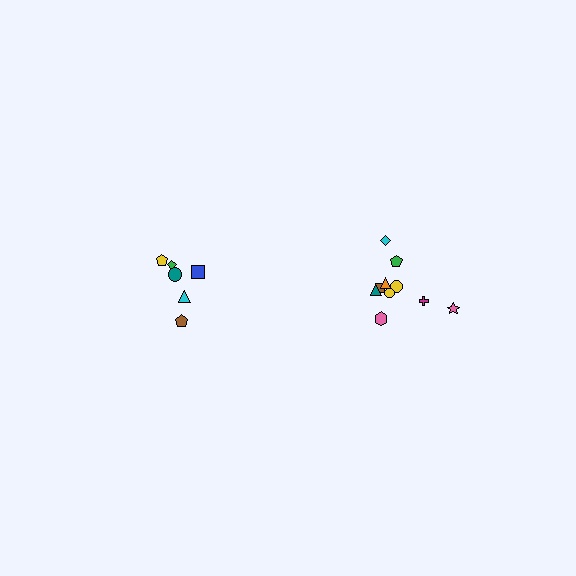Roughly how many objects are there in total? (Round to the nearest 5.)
Roughly 15 objects in total.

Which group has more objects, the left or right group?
The right group.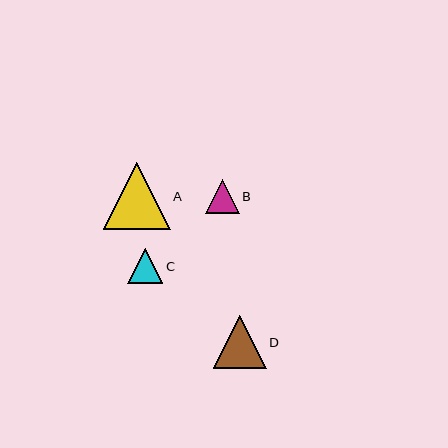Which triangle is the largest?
Triangle A is the largest with a size of approximately 67 pixels.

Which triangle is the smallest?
Triangle B is the smallest with a size of approximately 34 pixels.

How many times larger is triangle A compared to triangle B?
Triangle A is approximately 2.0 times the size of triangle B.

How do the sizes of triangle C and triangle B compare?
Triangle C and triangle B are approximately the same size.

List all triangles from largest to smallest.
From largest to smallest: A, D, C, B.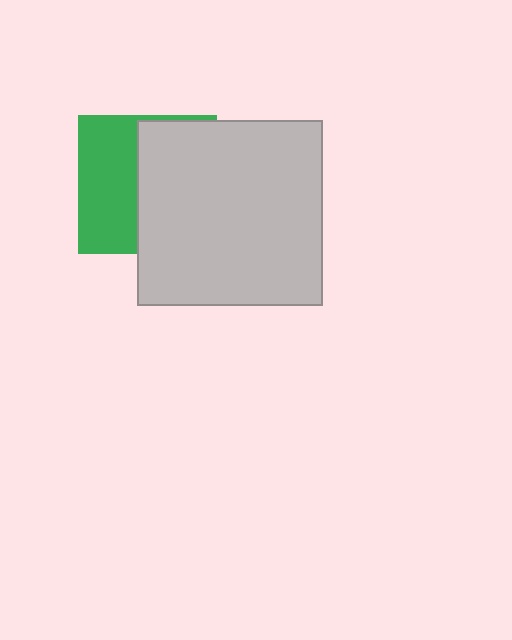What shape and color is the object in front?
The object in front is a light gray square.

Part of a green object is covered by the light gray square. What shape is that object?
It is a square.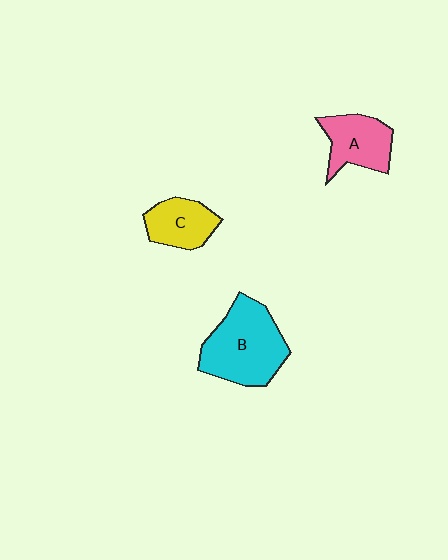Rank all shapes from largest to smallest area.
From largest to smallest: B (cyan), A (pink), C (yellow).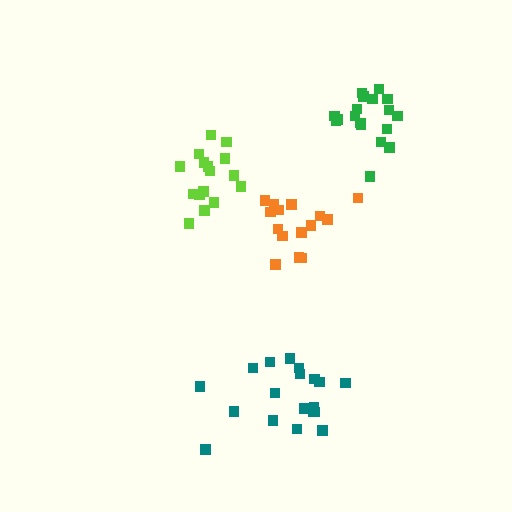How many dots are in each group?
Group 1: 18 dots, Group 2: 15 dots, Group 3: 19 dots, Group 4: 16 dots (68 total).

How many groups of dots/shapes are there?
There are 4 groups.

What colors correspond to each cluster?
The clusters are colored: green, orange, teal, lime.